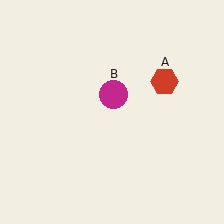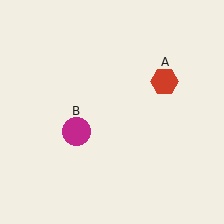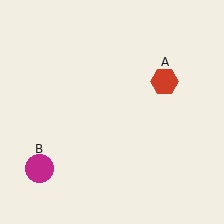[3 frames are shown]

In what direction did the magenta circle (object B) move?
The magenta circle (object B) moved down and to the left.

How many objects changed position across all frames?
1 object changed position: magenta circle (object B).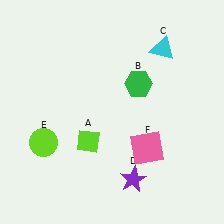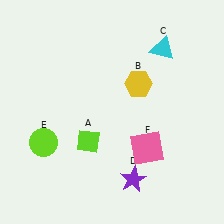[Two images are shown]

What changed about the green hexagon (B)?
In Image 1, B is green. In Image 2, it changed to yellow.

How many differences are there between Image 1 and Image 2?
There is 1 difference between the two images.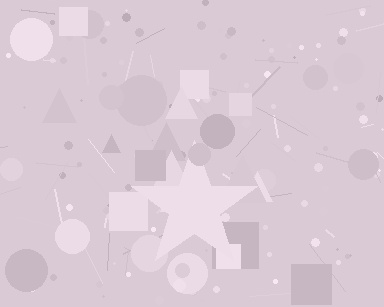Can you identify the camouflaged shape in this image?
The camouflaged shape is a star.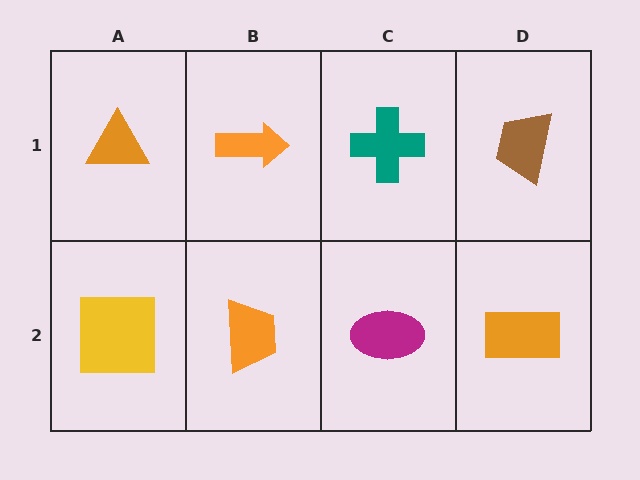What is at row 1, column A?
An orange triangle.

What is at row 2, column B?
An orange trapezoid.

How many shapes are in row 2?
4 shapes.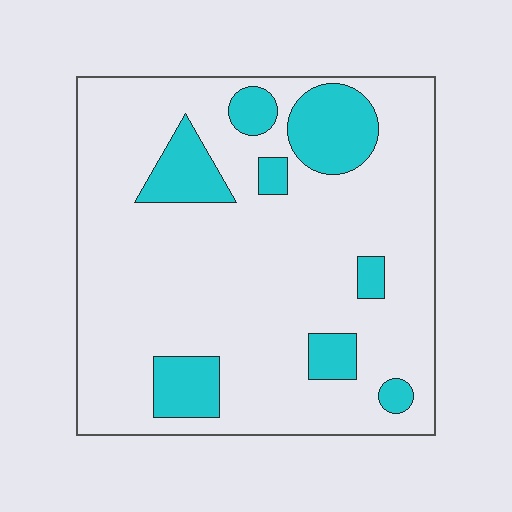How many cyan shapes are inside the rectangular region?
8.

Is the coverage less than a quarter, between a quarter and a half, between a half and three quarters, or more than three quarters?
Less than a quarter.